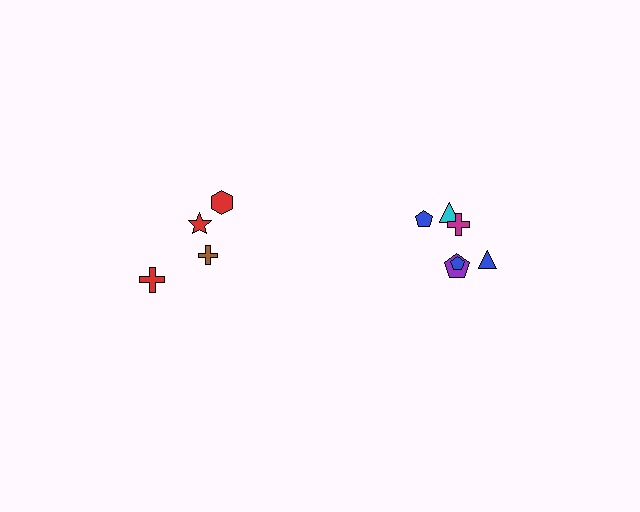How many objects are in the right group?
There are 6 objects.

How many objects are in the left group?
There are 4 objects.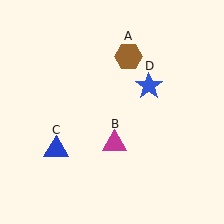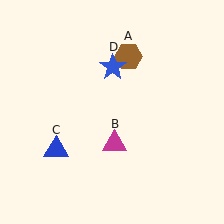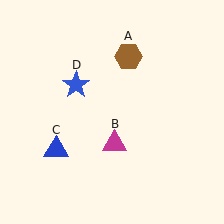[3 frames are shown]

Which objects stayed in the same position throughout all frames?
Brown hexagon (object A) and magenta triangle (object B) and blue triangle (object C) remained stationary.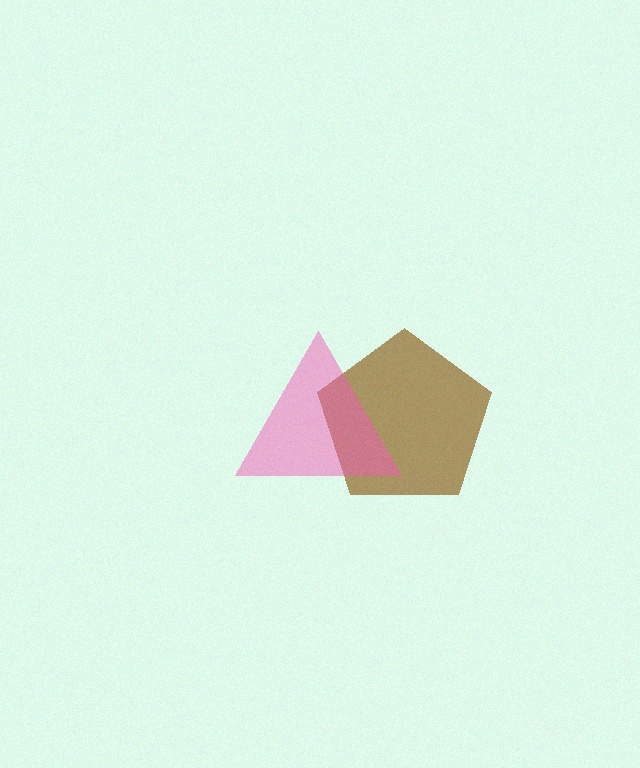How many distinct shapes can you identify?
There are 2 distinct shapes: a brown pentagon, a pink triangle.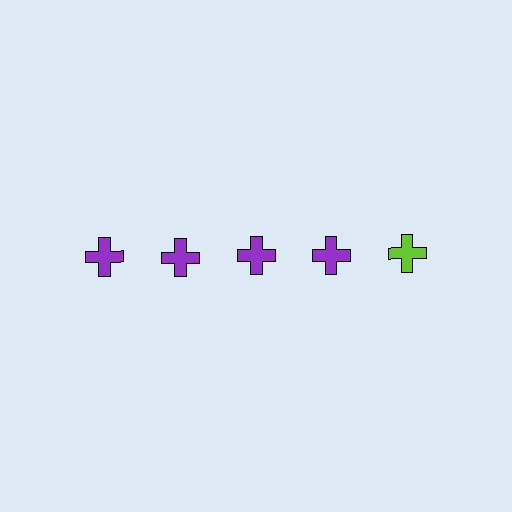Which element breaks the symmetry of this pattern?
The lime cross in the top row, rightmost column breaks the symmetry. All other shapes are purple crosses.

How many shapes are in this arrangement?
There are 5 shapes arranged in a grid pattern.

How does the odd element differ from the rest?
It has a different color: lime instead of purple.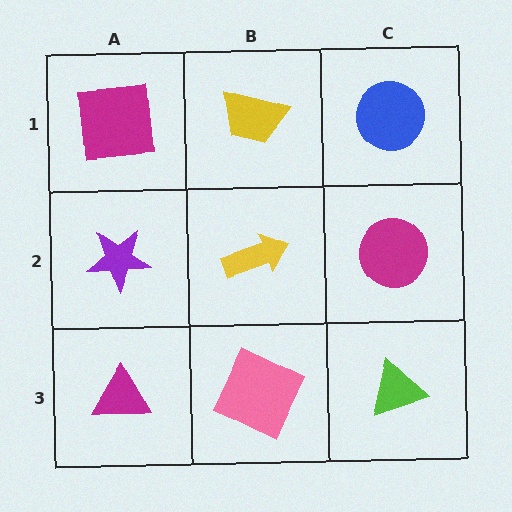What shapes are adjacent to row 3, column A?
A purple star (row 2, column A), a pink square (row 3, column B).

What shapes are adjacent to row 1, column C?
A magenta circle (row 2, column C), a yellow trapezoid (row 1, column B).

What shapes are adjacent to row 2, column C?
A blue circle (row 1, column C), a lime triangle (row 3, column C), a yellow arrow (row 2, column B).